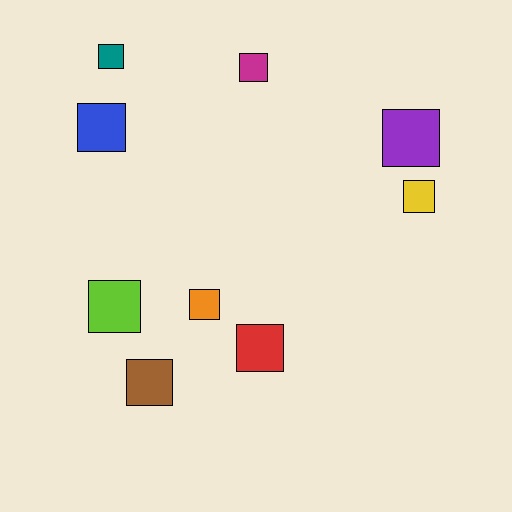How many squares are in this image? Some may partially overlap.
There are 9 squares.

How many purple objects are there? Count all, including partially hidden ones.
There is 1 purple object.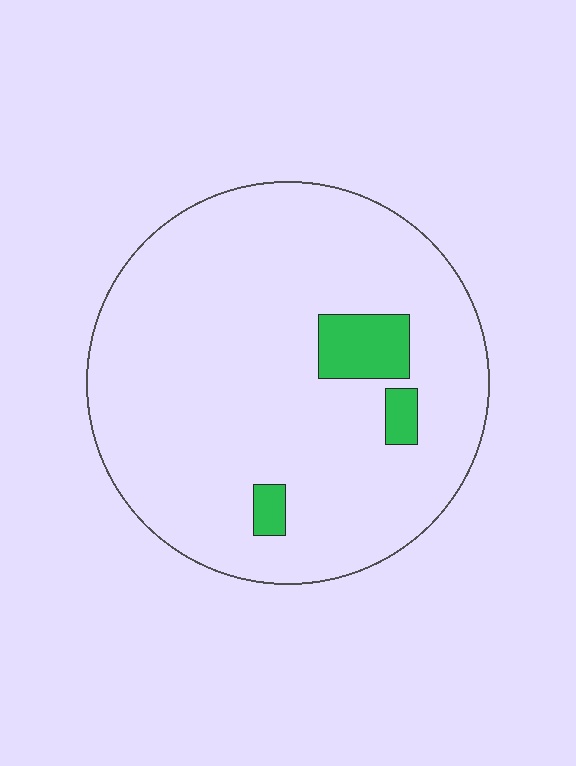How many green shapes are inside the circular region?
3.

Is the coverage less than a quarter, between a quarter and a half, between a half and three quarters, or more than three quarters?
Less than a quarter.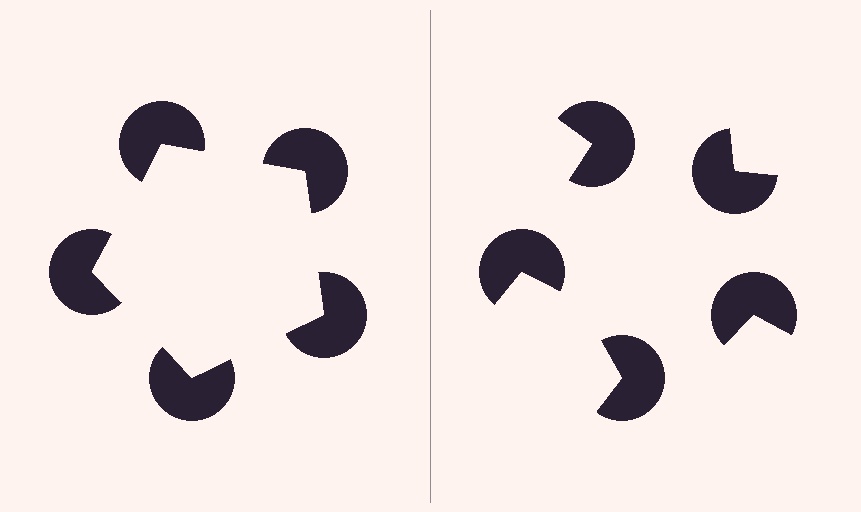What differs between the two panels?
The pac-man discs are positioned identically on both sides; only the wedge orientations differ. On the left they align to a pentagon; on the right they are misaligned.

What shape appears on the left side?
An illusory pentagon.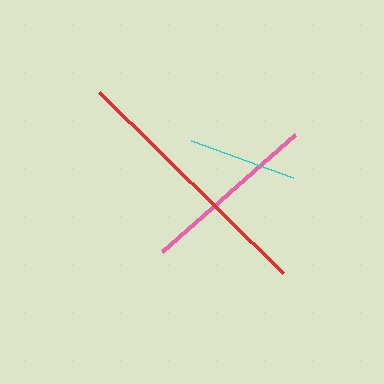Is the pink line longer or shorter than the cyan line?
The pink line is longer than the cyan line.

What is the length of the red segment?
The red segment is approximately 258 pixels long.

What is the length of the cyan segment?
The cyan segment is approximately 109 pixels long.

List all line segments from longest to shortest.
From longest to shortest: red, pink, cyan.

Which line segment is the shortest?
The cyan line is the shortest at approximately 109 pixels.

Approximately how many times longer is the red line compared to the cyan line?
The red line is approximately 2.4 times the length of the cyan line.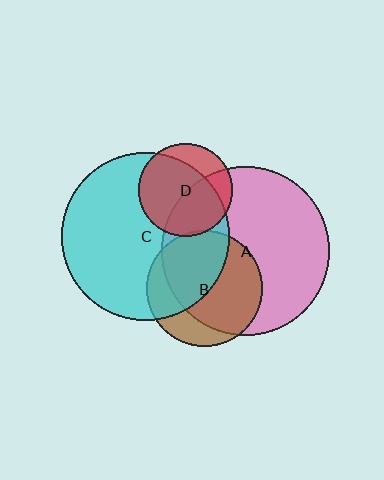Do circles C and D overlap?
Yes.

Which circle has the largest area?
Circle A (pink).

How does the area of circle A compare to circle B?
Approximately 2.1 times.